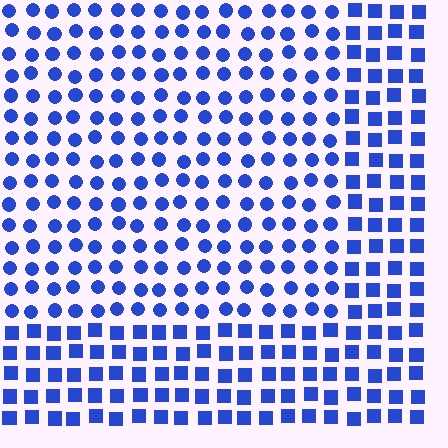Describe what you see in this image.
The image is filled with small blue elements arranged in a uniform grid. A rectangle-shaped region contains circles, while the surrounding area contains squares. The boundary is defined purely by the change in element shape.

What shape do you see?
I see a rectangle.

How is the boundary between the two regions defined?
The boundary is defined by a change in element shape: circles inside vs. squares outside. All elements share the same color and spacing.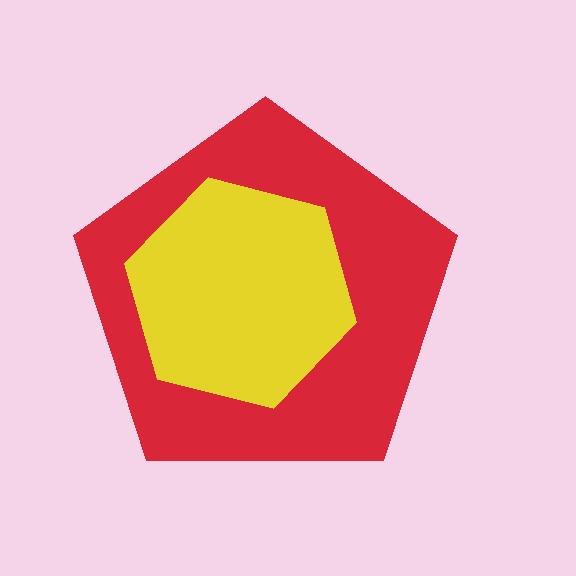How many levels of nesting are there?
2.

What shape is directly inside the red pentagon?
The yellow hexagon.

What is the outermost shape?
The red pentagon.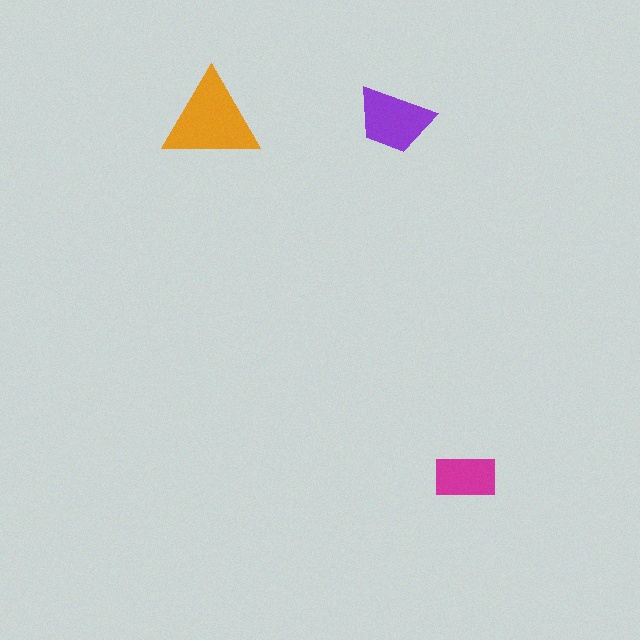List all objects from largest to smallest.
The orange triangle, the purple trapezoid, the magenta rectangle.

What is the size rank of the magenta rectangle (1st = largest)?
3rd.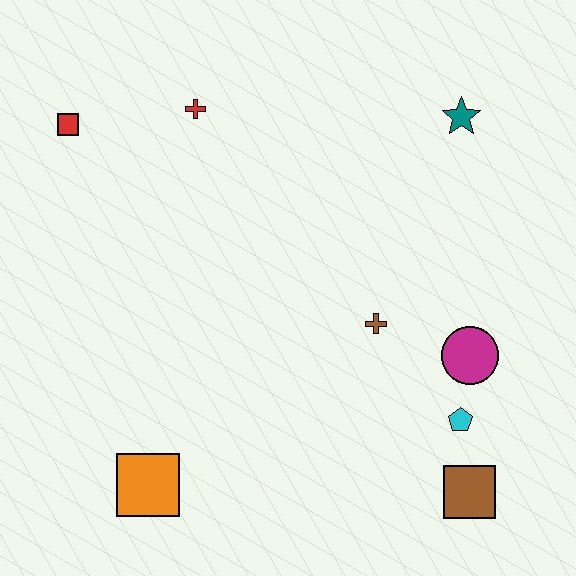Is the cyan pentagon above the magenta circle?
No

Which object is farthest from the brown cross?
The red square is farthest from the brown cross.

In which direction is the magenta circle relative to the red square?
The magenta circle is to the right of the red square.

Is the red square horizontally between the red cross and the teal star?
No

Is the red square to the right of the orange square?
No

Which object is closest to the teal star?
The brown cross is closest to the teal star.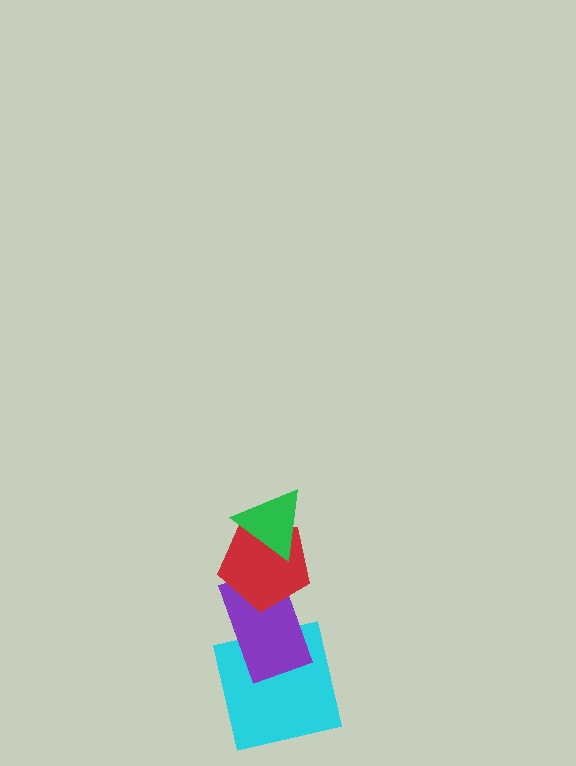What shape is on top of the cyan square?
The purple rectangle is on top of the cyan square.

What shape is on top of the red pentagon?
The green triangle is on top of the red pentagon.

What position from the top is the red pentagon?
The red pentagon is 2nd from the top.